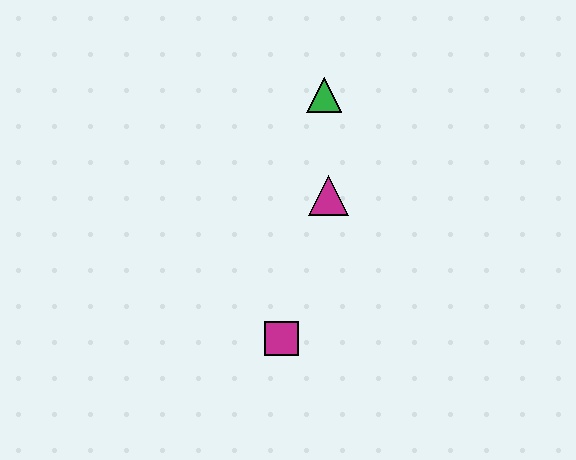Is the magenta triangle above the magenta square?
Yes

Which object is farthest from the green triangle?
The magenta square is farthest from the green triangle.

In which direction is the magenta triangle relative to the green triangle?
The magenta triangle is below the green triangle.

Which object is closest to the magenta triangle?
The green triangle is closest to the magenta triangle.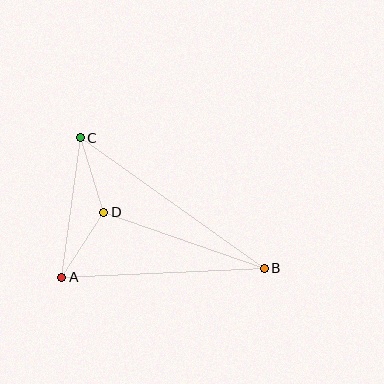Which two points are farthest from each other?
Points B and C are farthest from each other.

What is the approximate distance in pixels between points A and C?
The distance between A and C is approximately 141 pixels.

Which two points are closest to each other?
Points A and D are closest to each other.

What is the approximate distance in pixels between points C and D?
The distance between C and D is approximately 78 pixels.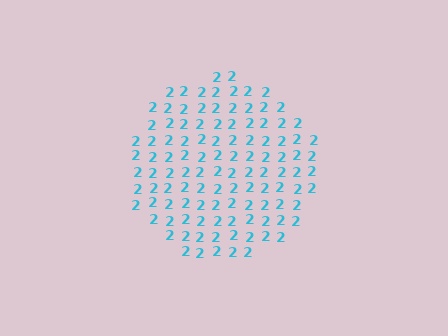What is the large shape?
The large shape is a circle.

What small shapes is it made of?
It is made of small digit 2's.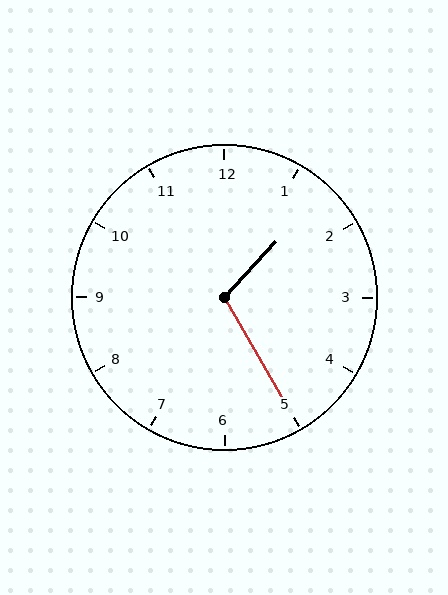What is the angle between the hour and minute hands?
Approximately 108 degrees.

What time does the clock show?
1:25.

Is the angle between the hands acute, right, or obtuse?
It is obtuse.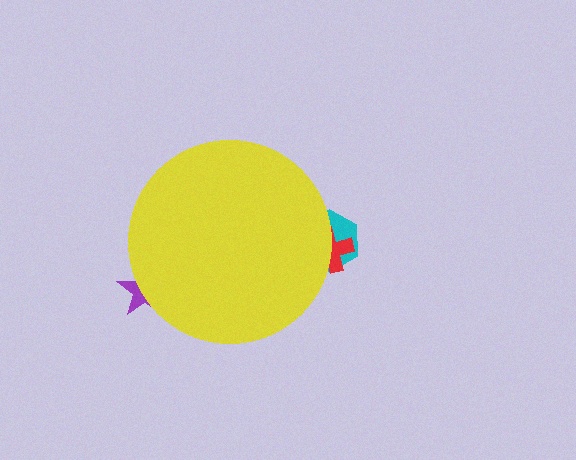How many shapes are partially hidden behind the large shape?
3 shapes are partially hidden.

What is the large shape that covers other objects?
A yellow circle.